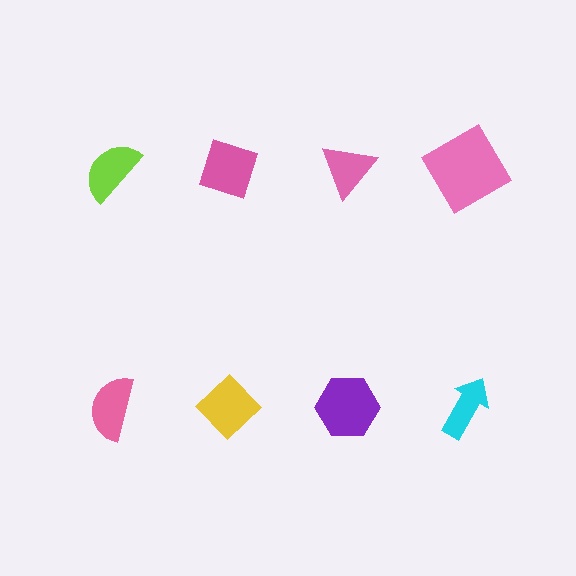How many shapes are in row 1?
4 shapes.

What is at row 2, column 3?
A purple hexagon.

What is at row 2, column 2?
A yellow diamond.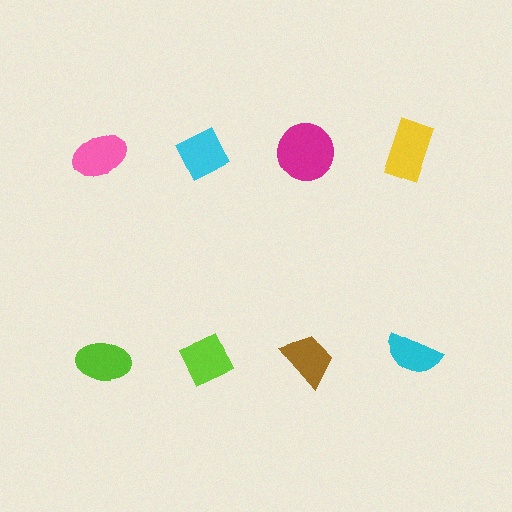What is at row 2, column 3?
A brown trapezoid.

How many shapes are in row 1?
4 shapes.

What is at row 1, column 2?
A cyan diamond.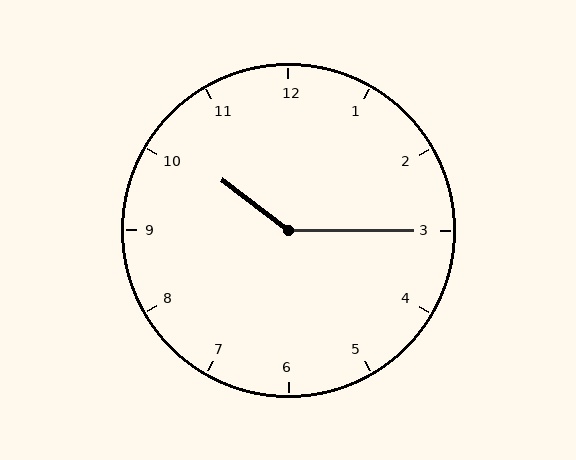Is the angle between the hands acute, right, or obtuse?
It is obtuse.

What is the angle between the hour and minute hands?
Approximately 142 degrees.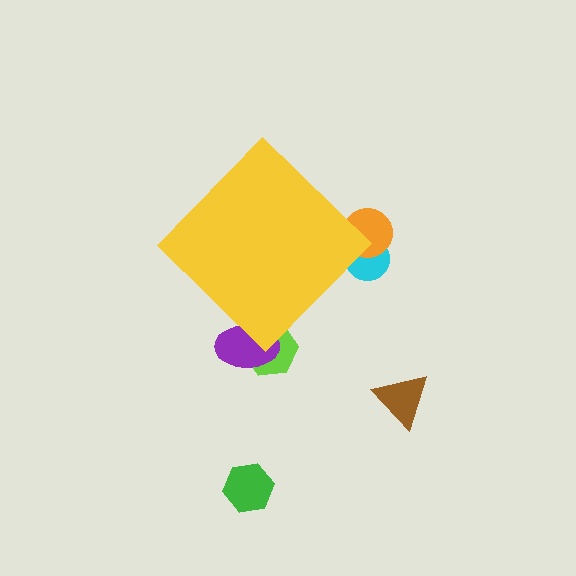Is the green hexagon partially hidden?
No, the green hexagon is fully visible.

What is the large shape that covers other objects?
A yellow diamond.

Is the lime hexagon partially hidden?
Yes, the lime hexagon is partially hidden behind the yellow diamond.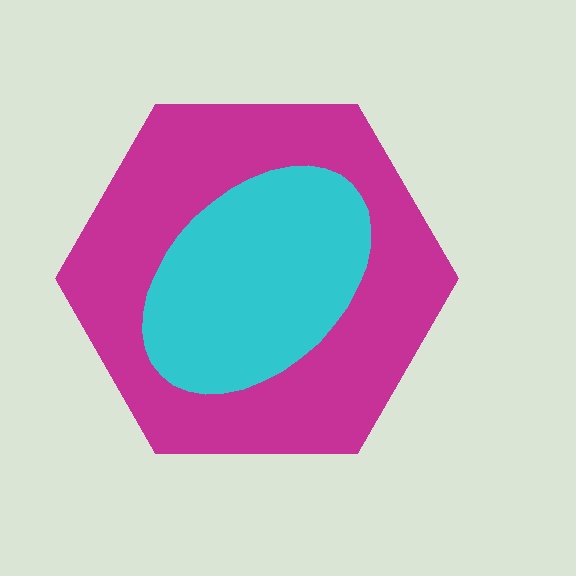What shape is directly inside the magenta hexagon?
The cyan ellipse.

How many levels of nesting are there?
2.